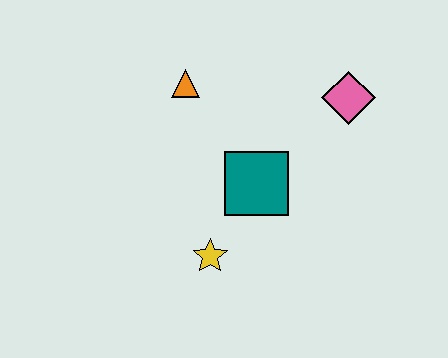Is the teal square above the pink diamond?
No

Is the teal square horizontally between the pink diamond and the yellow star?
Yes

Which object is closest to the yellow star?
The teal square is closest to the yellow star.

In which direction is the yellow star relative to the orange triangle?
The yellow star is below the orange triangle.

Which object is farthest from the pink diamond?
The yellow star is farthest from the pink diamond.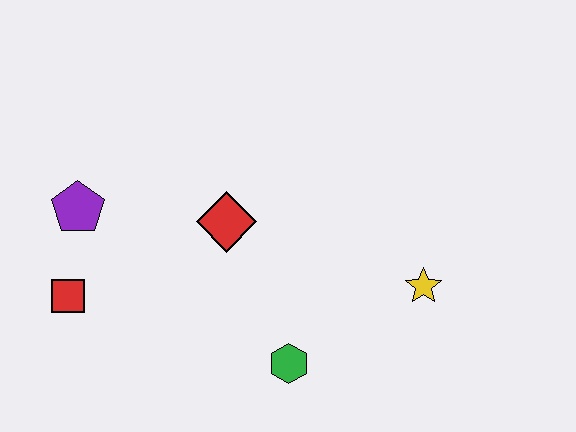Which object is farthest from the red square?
The yellow star is farthest from the red square.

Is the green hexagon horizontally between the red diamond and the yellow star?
Yes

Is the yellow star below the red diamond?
Yes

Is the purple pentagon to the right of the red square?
Yes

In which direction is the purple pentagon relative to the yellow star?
The purple pentagon is to the left of the yellow star.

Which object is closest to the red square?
The purple pentagon is closest to the red square.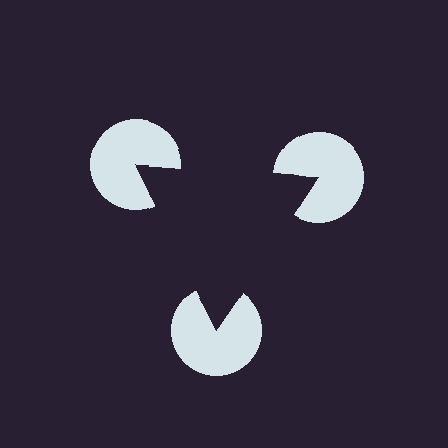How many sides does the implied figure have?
3 sides.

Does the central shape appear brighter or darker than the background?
It typically appears slightly darker than the background, even though no actual brightness change is drawn.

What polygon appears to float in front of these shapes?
An illusory triangle — its edges are inferred from the aligned wedge cuts in the pac-man discs, not physically drawn.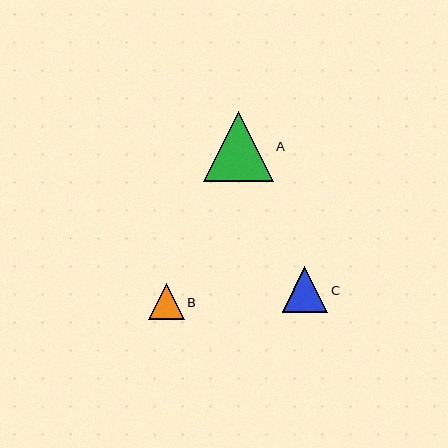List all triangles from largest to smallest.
From largest to smallest: A, C, B.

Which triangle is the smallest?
Triangle B is the smallest with a size of approximately 36 pixels.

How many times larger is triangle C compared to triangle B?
Triangle C is approximately 1.3 times the size of triangle B.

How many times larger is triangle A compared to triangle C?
Triangle A is approximately 1.5 times the size of triangle C.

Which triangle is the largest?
Triangle A is the largest with a size of approximately 70 pixels.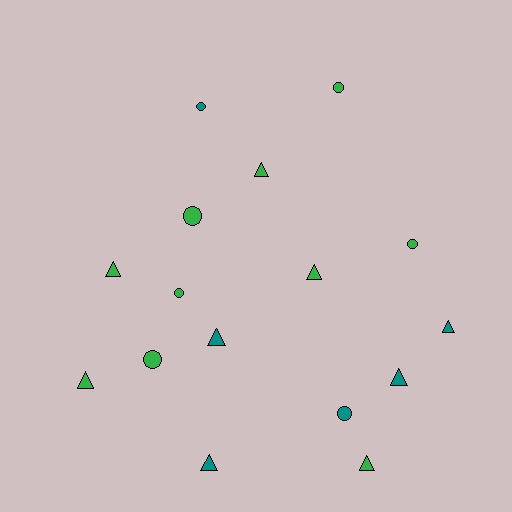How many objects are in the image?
There are 16 objects.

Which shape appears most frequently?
Triangle, with 9 objects.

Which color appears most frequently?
Green, with 10 objects.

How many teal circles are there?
There are 2 teal circles.